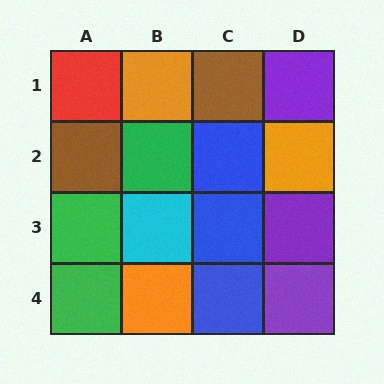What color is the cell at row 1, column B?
Orange.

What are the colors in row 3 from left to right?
Green, cyan, blue, purple.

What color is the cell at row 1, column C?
Brown.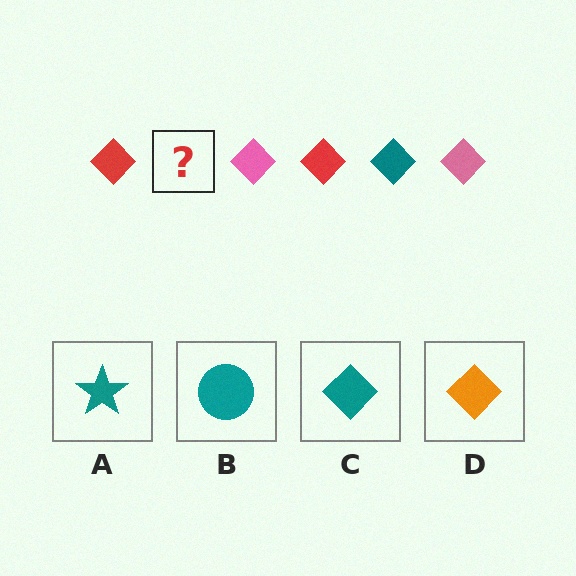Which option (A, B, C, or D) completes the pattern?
C.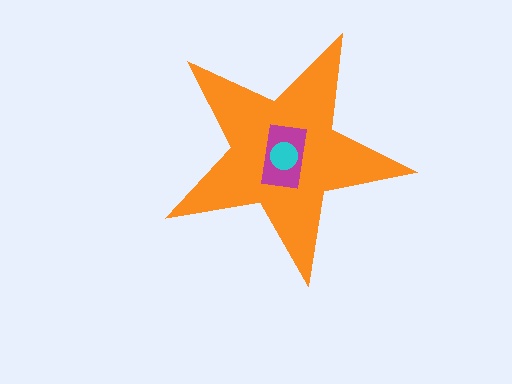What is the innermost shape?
The cyan circle.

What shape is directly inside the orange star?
The magenta rectangle.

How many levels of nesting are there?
3.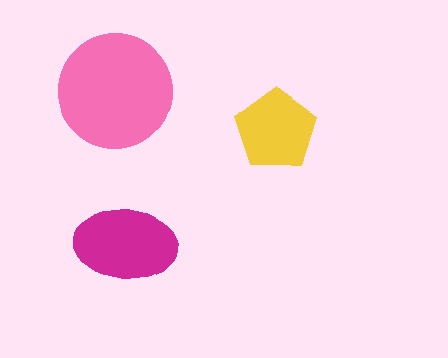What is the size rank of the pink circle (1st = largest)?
1st.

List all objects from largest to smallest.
The pink circle, the magenta ellipse, the yellow pentagon.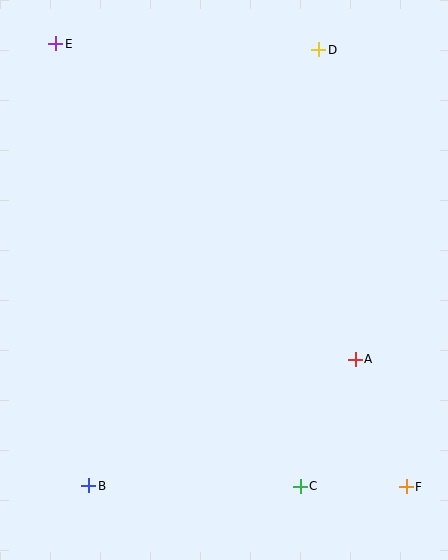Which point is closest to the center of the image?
Point A at (355, 359) is closest to the center.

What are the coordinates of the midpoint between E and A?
The midpoint between E and A is at (206, 201).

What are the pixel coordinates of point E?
Point E is at (56, 44).